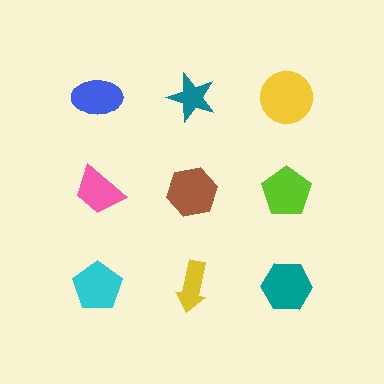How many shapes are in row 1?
3 shapes.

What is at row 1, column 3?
A yellow circle.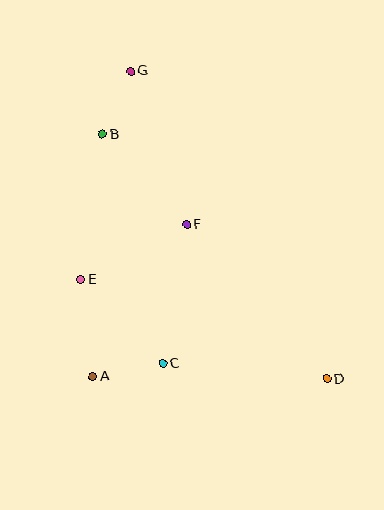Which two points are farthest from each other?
Points D and G are farthest from each other.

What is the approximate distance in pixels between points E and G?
The distance between E and G is approximately 215 pixels.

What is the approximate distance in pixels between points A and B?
The distance between A and B is approximately 243 pixels.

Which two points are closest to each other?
Points B and G are closest to each other.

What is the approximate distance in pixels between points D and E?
The distance between D and E is approximately 265 pixels.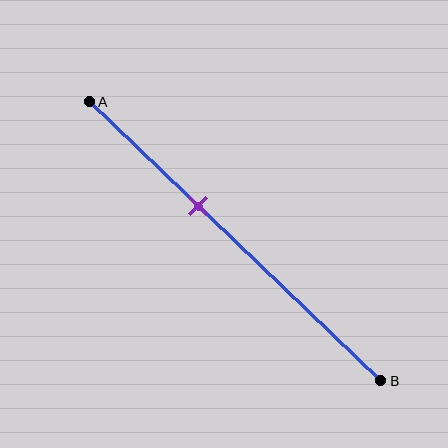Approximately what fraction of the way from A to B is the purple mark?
The purple mark is approximately 35% of the way from A to B.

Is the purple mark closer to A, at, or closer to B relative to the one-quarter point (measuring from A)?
The purple mark is closer to point B than the one-quarter point of segment AB.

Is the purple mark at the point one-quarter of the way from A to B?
No, the mark is at about 35% from A, not at the 25% one-quarter point.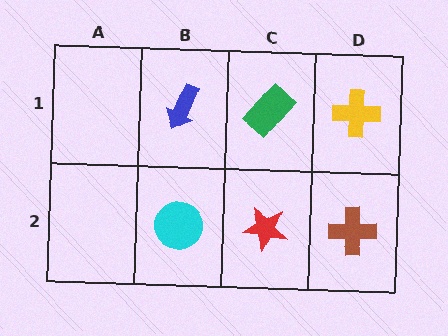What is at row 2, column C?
A red star.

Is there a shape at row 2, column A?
No, that cell is empty.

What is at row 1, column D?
A yellow cross.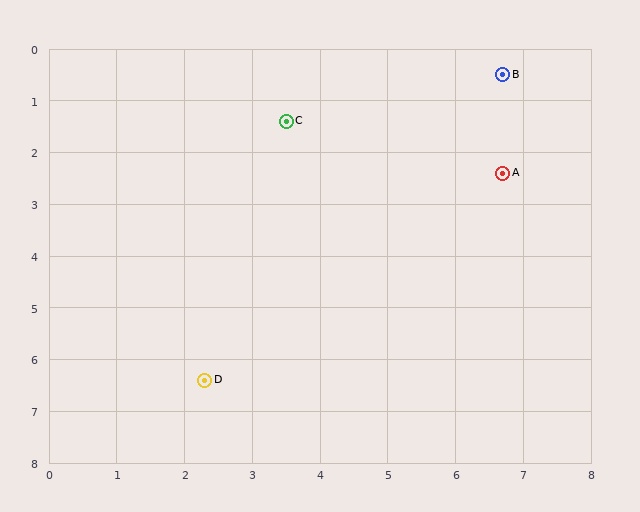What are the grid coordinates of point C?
Point C is at approximately (3.5, 1.4).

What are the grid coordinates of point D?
Point D is at approximately (2.3, 6.4).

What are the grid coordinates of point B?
Point B is at approximately (6.7, 0.5).